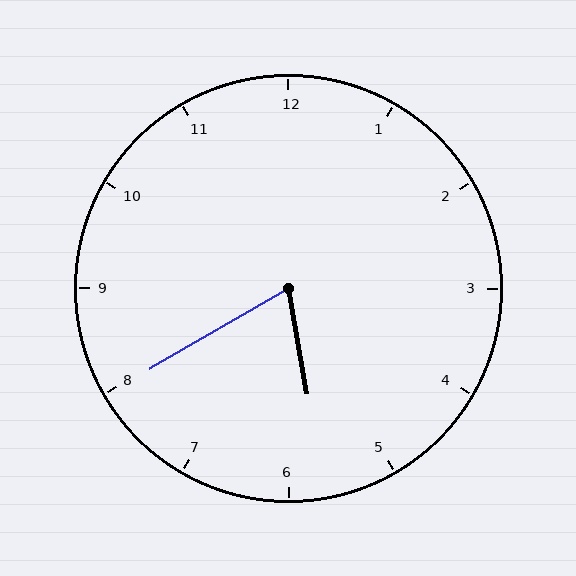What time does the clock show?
5:40.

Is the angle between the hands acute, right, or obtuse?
It is acute.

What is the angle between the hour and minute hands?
Approximately 70 degrees.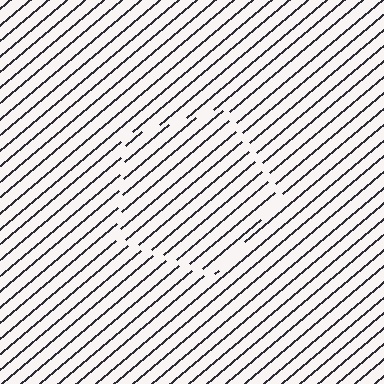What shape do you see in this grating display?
An illusory pentagon. The interior of the shape contains the same grating, shifted by half a period — the contour is defined by the phase discontinuity where line-ends from the inner and outer gratings abut.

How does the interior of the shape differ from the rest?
The interior of the shape contains the same grating, shifted by half a period — the contour is defined by the phase discontinuity where line-ends from the inner and outer gratings abut.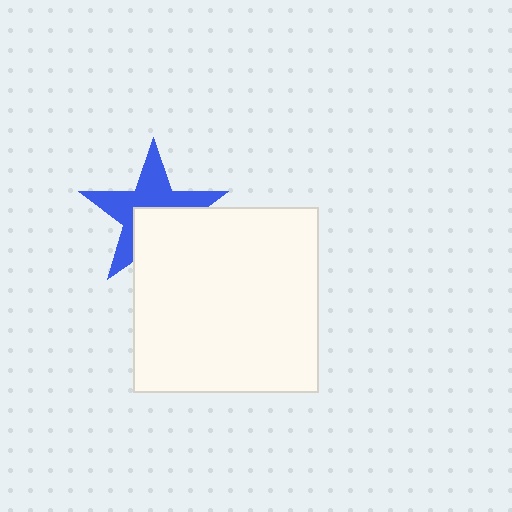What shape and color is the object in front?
The object in front is a white square.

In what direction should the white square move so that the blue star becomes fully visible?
The white square should move down. That is the shortest direction to clear the overlap and leave the blue star fully visible.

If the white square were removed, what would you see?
You would see the complete blue star.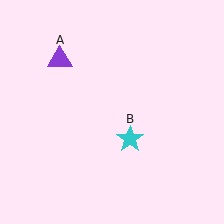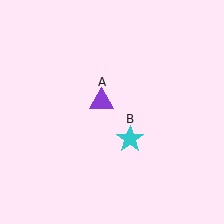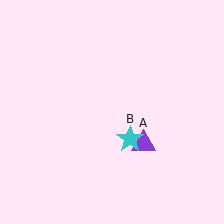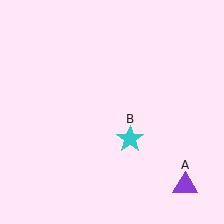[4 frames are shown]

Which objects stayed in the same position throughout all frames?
Cyan star (object B) remained stationary.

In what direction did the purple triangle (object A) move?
The purple triangle (object A) moved down and to the right.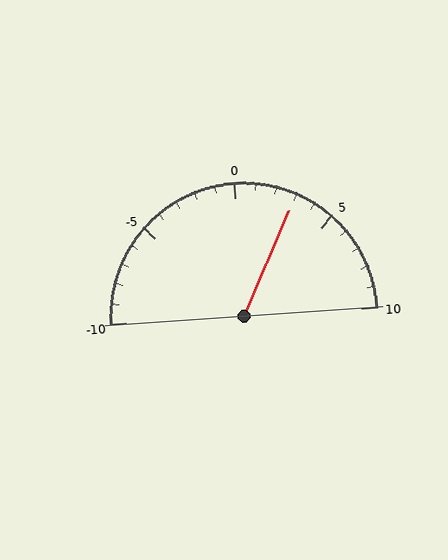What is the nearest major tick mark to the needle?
The nearest major tick mark is 5.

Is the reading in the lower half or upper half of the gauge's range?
The reading is in the upper half of the range (-10 to 10).